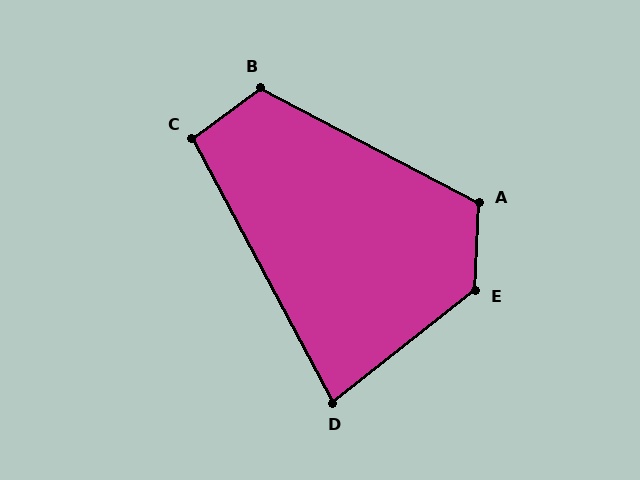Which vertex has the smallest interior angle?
D, at approximately 80 degrees.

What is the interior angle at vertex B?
Approximately 116 degrees (obtuse).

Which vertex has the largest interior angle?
E, at approximately 131 degrees.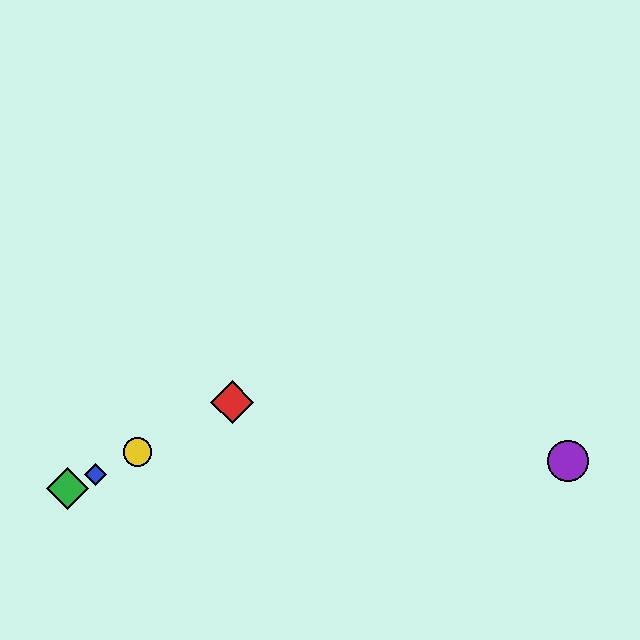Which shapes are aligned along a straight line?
The red diamond, the blue diamond, the green diamond, the yellow circle are aligned along a straight line.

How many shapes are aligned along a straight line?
4 shapes (the red diamond, the blue diamond, the green diamond, the yellow circle) are aligned along a straight line.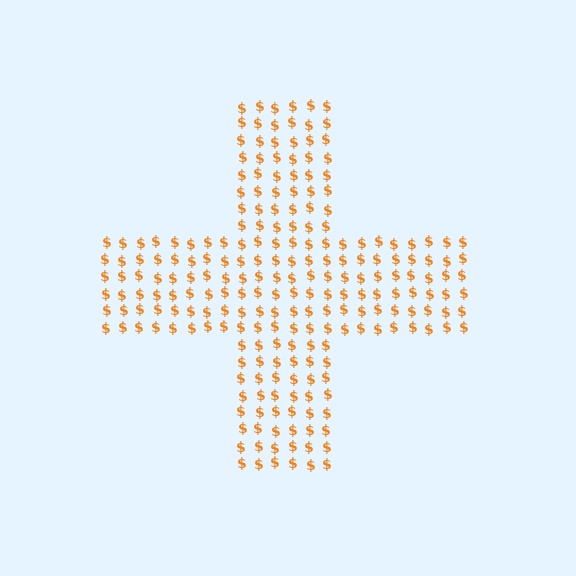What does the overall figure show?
The overall figure shows a cross.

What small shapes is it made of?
It is made of small dollar signs.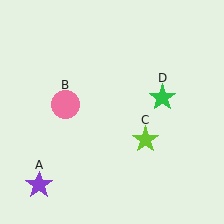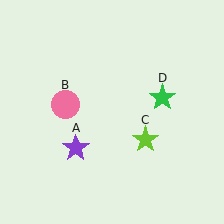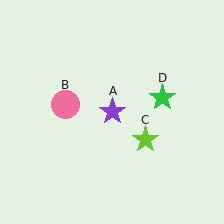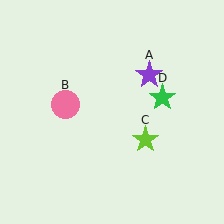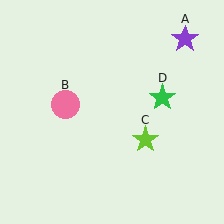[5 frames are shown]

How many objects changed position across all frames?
1 object changed position: purple star (object A).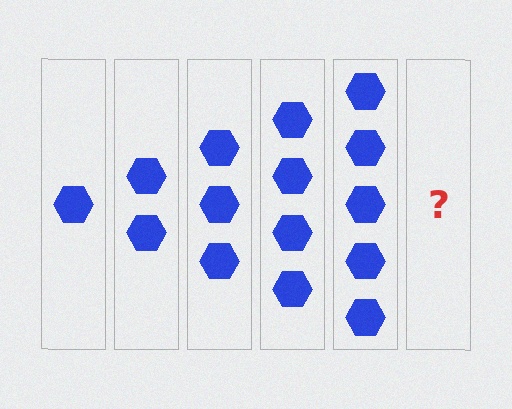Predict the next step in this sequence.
The next step is 6 hexagons.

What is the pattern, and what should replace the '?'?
The pattern is that each step adds one more hexagon. The '?' should be 6 hexagons.